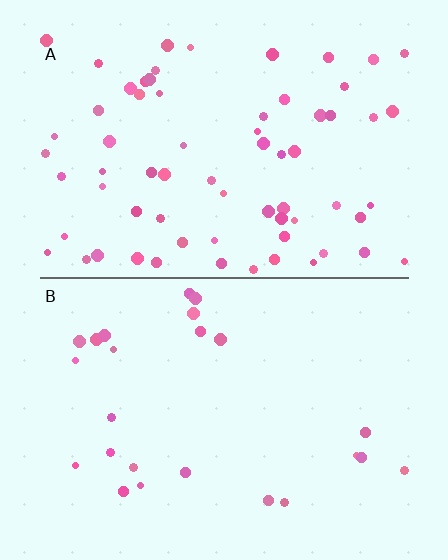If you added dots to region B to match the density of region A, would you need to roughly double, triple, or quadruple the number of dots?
Approximately triple.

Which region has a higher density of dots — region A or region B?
A (the top).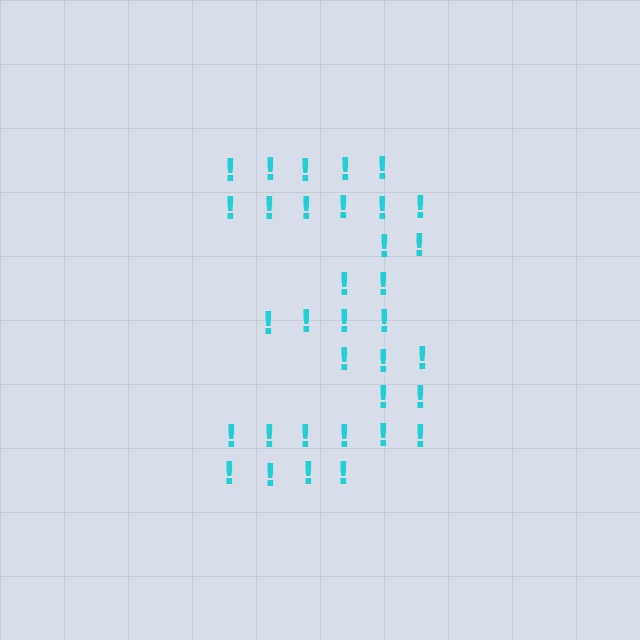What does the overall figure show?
The overall figure shows the digit 3.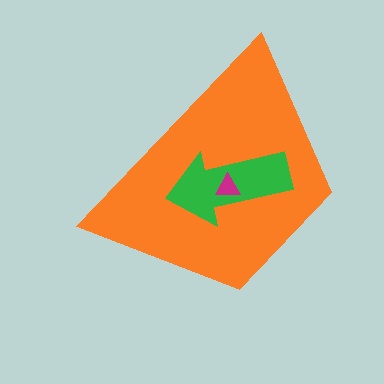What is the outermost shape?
The orange trapezoid.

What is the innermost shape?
The magenta triangle.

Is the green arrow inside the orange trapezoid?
Yes.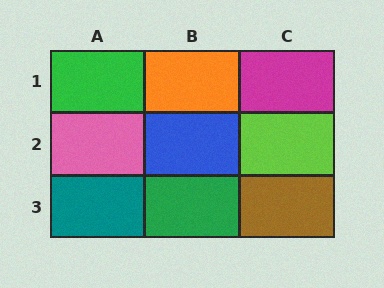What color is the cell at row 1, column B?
Orange.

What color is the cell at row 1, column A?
Green.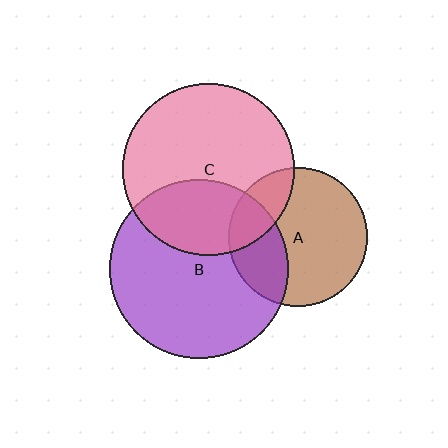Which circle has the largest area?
Circle B (purple).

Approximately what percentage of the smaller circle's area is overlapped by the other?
Approximately 35%.